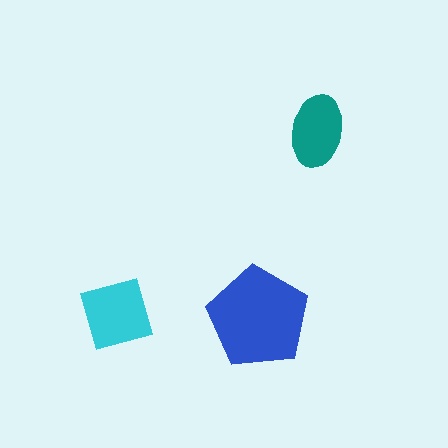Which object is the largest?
The blue pentagon.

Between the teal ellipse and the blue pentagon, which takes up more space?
The blue pentagon.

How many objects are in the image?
There are 3 objects in the image.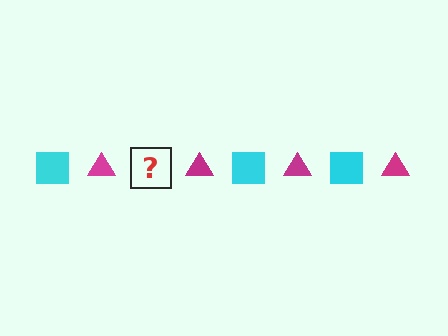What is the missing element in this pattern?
The missing element is a cyan square.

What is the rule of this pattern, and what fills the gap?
The rule is that the pattern alternates between cyan square and magenta triangle. The gap should be filled with a cyan square.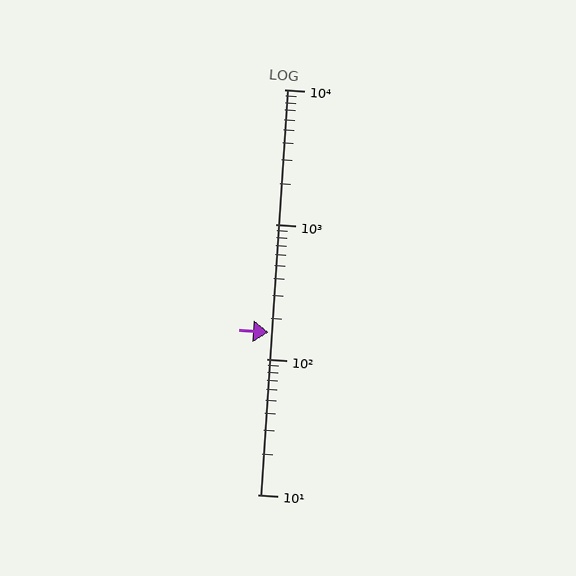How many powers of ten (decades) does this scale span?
The scale spans 3 decades, from 10 to 10000.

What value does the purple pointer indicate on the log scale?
The pointer indicates approximately 160.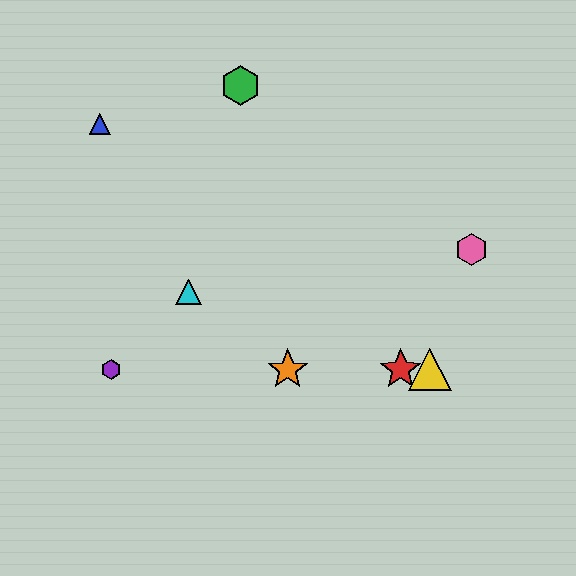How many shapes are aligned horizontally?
4 shapes (the red star, the yellow triangle, the purple hexagon, the orange star) are aligned horizontally.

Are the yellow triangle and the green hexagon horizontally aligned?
No, the yellow triangle is at y≈370 and the green hexagon is at y≈86.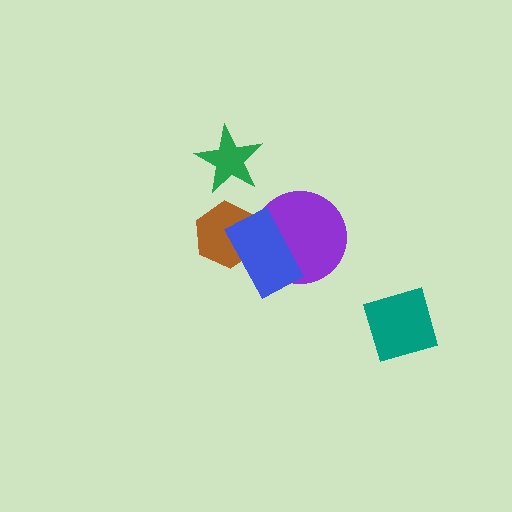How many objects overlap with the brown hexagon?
1 object overlaps with the brown hexagon.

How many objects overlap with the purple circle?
1 object overlaps with the purple circle.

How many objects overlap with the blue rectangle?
2 objects overlap with the blue rectangle.